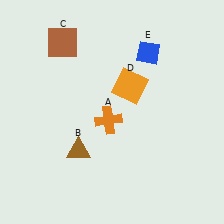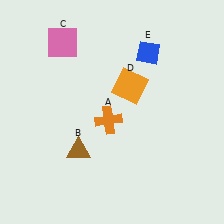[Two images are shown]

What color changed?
The square (C) changed from brown in Image 1 to pink in Image 2.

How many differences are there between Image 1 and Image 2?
There is 1 difference between the two images.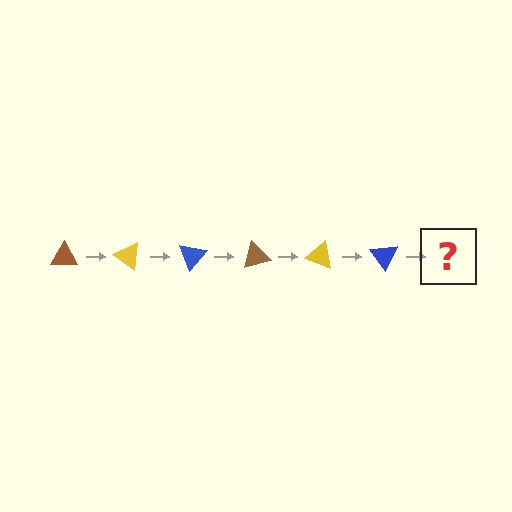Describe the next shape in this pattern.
It should be a brown triangle, rotated 210 degrees from the start.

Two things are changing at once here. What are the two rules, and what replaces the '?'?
The two rules are that it rotates 35 degrees each step and the color cycles through brown, yellow, and blue. The '?' should be a brown triangle, rotated 210 degrees from the start.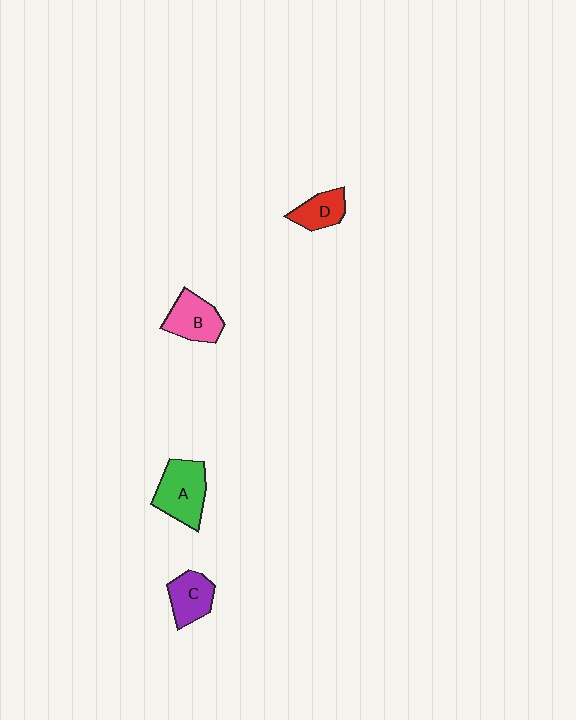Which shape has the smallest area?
Shape D (red).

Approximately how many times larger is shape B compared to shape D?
Approximately 1.3 times.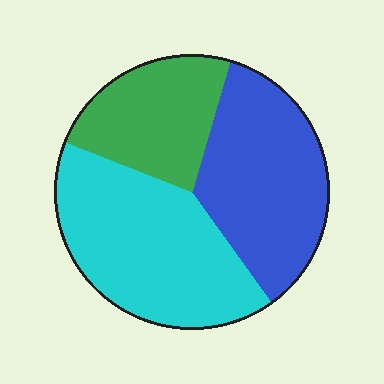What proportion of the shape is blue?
Blue takes up between a quarter and a half of the shape.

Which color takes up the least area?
Green, at roughly 25%.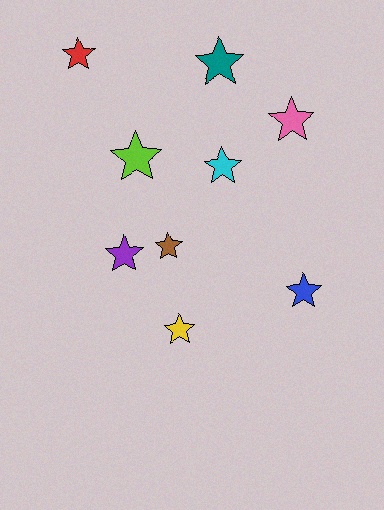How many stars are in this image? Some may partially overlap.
There are 9 stars.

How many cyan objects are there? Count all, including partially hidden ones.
There is 1 cyan object.